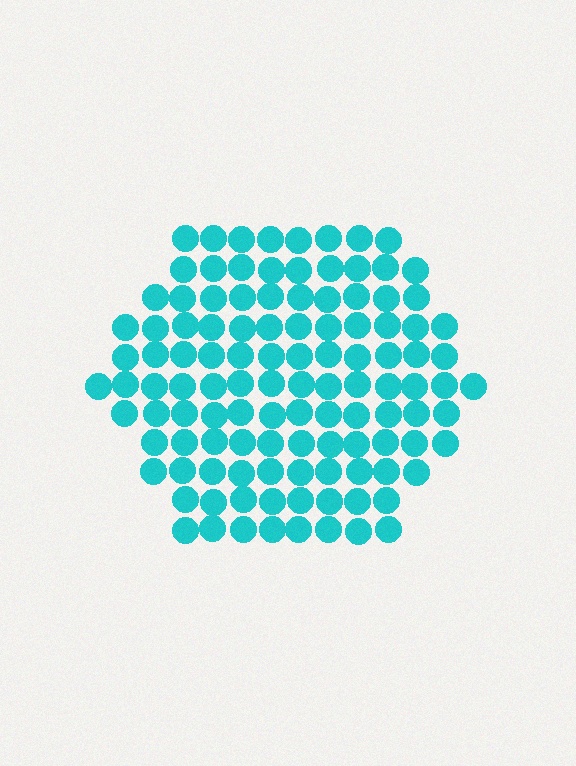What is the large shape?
The large shape is a hexagon.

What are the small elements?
The small elements are circles.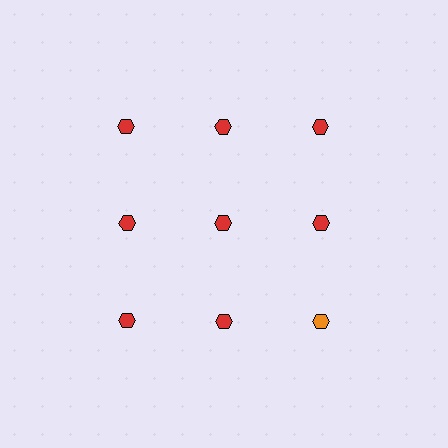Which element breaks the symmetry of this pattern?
The orange hexagon in the third row, center column breaks the symmetry. All other shapes are red hexagons.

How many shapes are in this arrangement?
There are 9 shapes arranged in a grid pattern.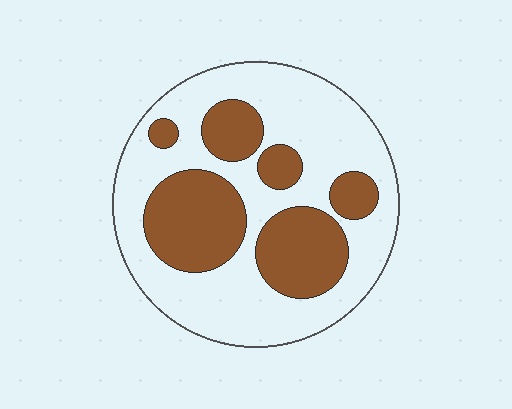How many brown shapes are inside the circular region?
6.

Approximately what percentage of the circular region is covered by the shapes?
Approximately 35%.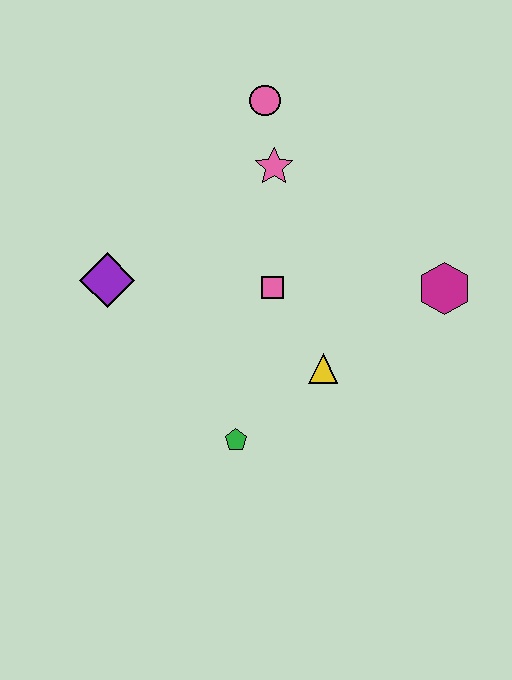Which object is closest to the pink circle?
The pink star is closest to the pink circle.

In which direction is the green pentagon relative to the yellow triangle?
The green pentagon is to the left of the yellow triangle.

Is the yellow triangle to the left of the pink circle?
No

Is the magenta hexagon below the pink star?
Yes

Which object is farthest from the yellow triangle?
The pink circle is farthest from the yellow triangle.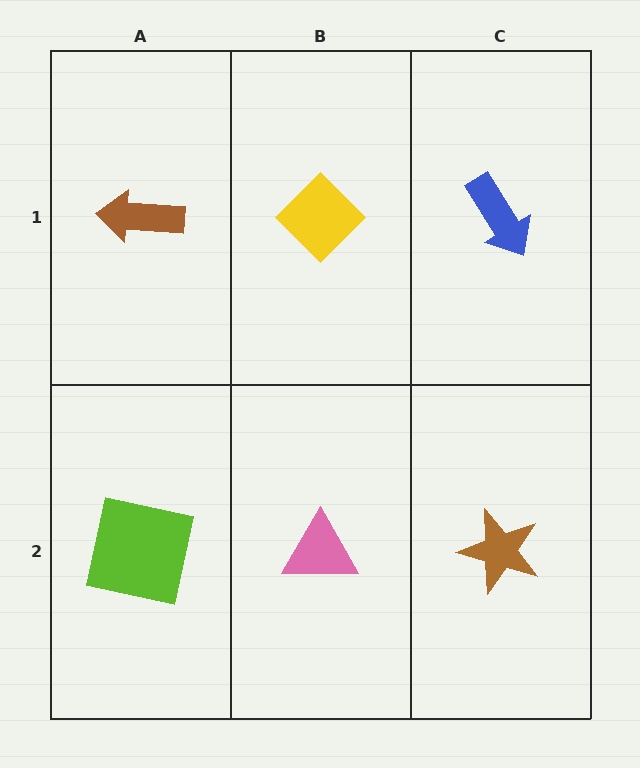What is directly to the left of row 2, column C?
A pink triangle.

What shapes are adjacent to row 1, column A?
A lime square (row 2, column A), a yellow diamond (row 1, column B).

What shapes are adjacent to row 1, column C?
A brown star (row 2, column C), a yellow diamond (row 1, column B).